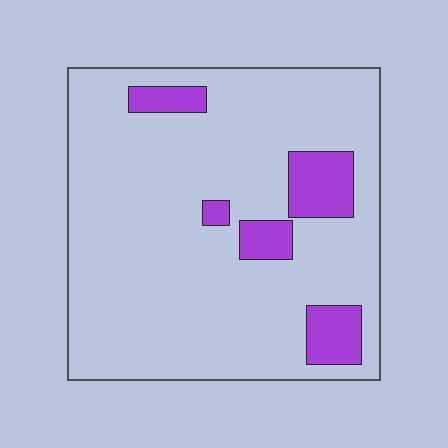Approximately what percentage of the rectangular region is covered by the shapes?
Approximately 15%.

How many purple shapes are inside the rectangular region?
5.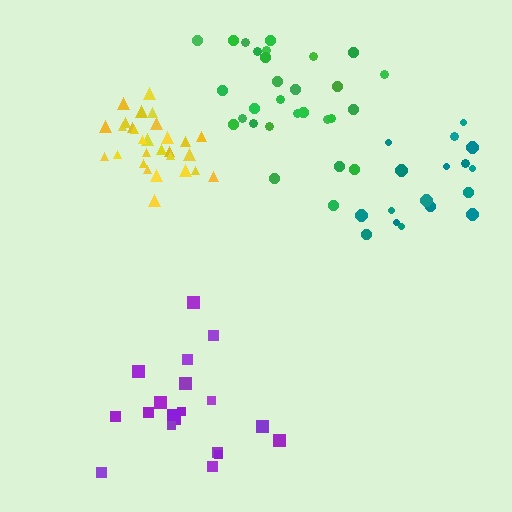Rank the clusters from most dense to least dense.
yellow, teal, green, purple.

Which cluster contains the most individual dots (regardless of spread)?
Green (29).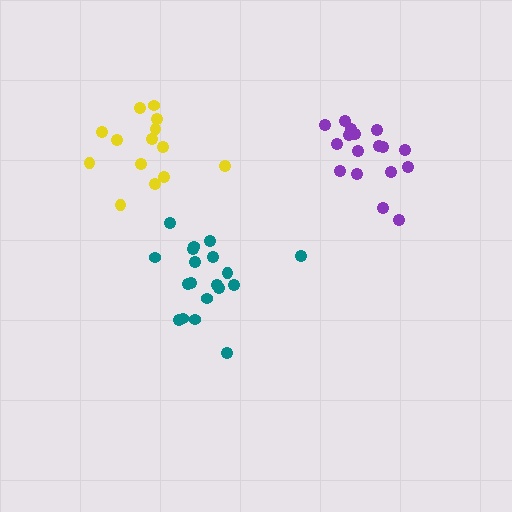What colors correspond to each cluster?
The clusters are colored: yellow, purple, teal.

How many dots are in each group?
Group 1: 14 dots, Group 2: 17 dots, Group 3: 19 dots (50 total).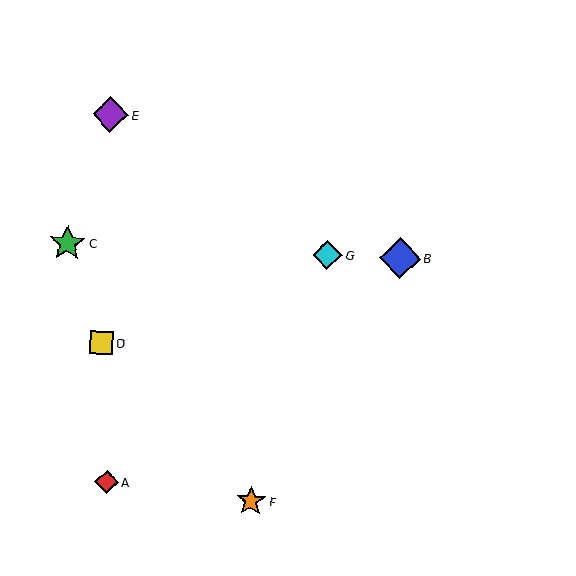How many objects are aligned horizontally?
3 objects (B, C, G) are aligned horizontally.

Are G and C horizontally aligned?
Yes, both are at y≈255.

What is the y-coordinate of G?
Object G is at y≈255.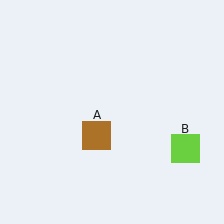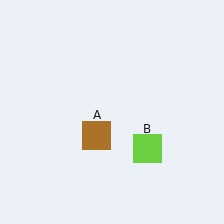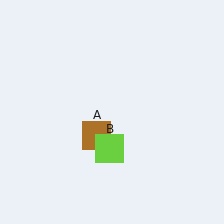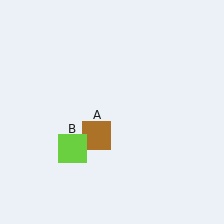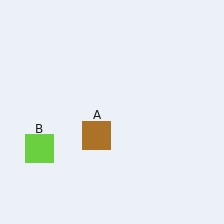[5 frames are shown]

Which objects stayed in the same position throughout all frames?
Brown square (object A) remained stationary.